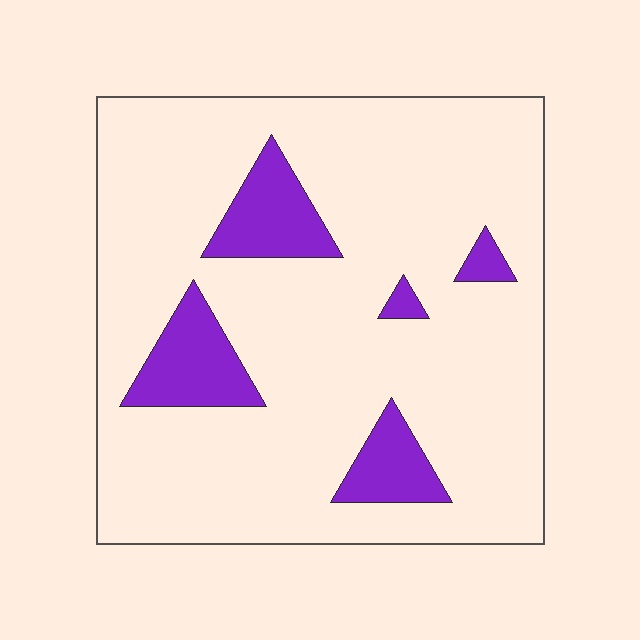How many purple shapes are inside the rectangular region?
5.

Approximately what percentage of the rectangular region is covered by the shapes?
Approximately 15%.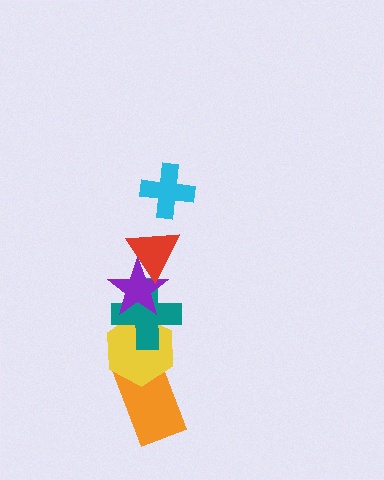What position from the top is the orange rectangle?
The orange rectangle is 6th from the top.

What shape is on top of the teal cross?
The purple star is on top of the teal cross.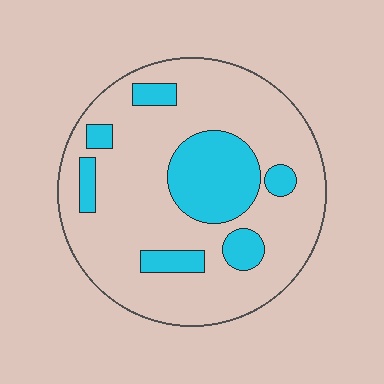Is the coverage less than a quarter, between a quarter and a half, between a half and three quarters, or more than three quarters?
Less than a quarter.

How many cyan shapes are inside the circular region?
7.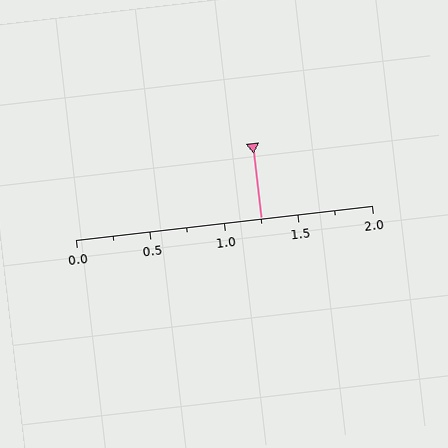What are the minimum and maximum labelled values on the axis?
The axis runs from 0.0 to 2.0.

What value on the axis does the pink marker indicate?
The marker indicates approximately 1.25.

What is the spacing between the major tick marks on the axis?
The major ticks are spaced 0.5 apart.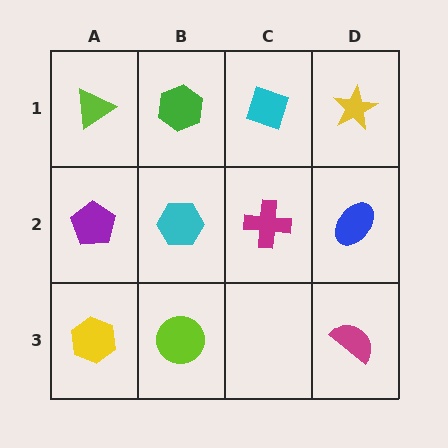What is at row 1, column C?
A cyan diamond.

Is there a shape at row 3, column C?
No, that cell is empty.